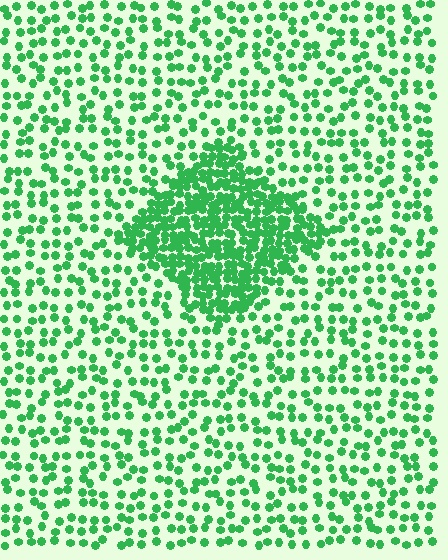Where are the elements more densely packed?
The elements are more densely packed inside the diamond boundary.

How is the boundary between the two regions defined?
The boundary is defined by a change in element density (approximately 2.6x ratio). All elements are the same color, size, and shape.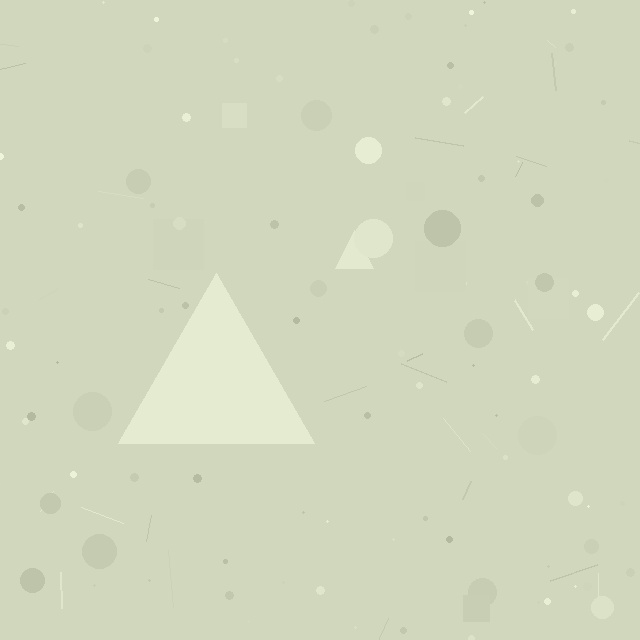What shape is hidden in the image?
A triangle is hidden in the image.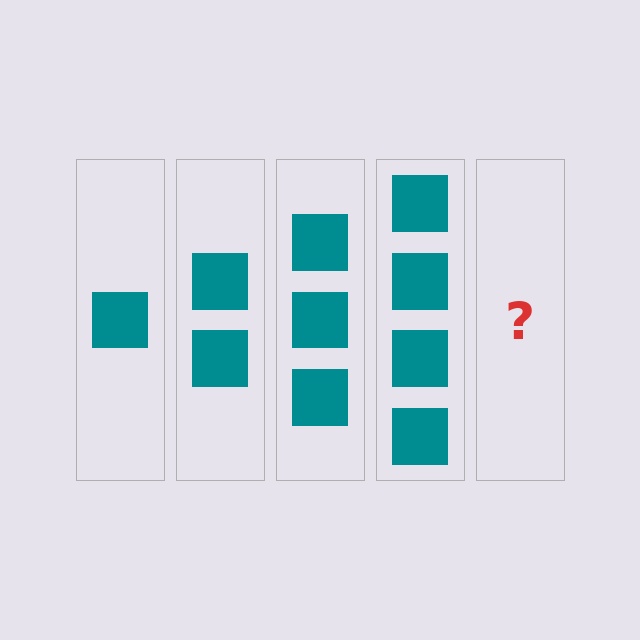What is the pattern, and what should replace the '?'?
The pattern is that each step adds one more square. The '?' should be 5 squares.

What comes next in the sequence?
The next element should be 5 squares.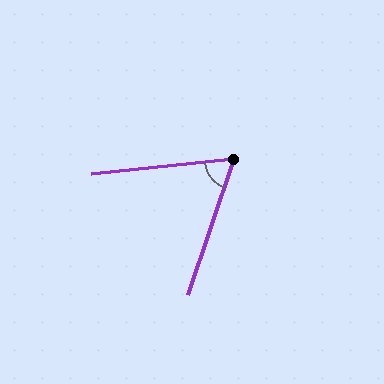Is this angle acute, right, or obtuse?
It is acute.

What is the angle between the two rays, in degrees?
Approximately 66 degrees.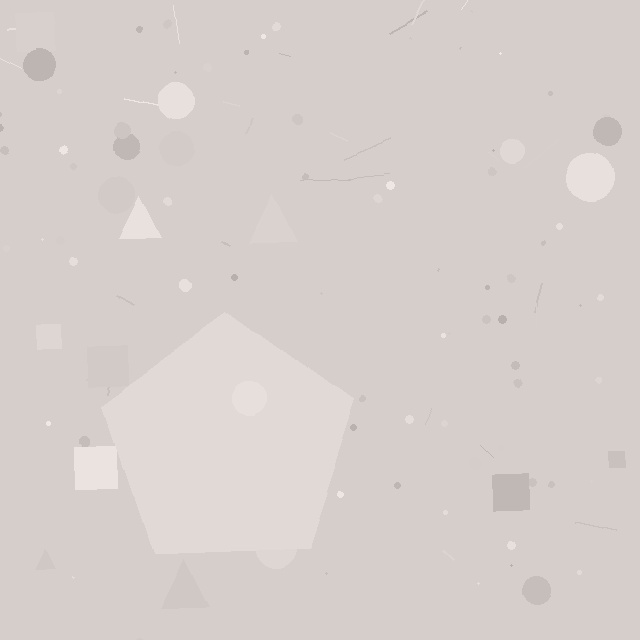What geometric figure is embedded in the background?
A pentagon is embedded in the background.